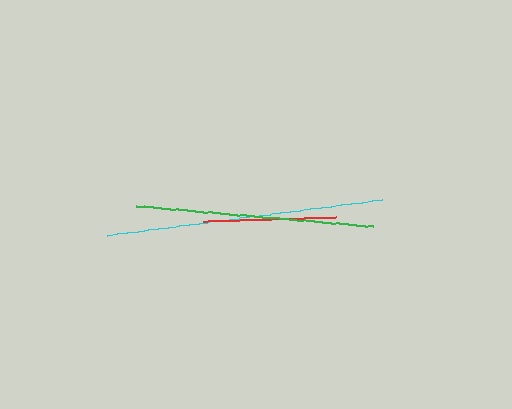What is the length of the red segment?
The red segment is approximately 134 pixels long.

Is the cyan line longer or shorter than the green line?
The cyan line is longer than the green line.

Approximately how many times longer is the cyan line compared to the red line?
The cyan line is approximately 2.1 times the length of the red line.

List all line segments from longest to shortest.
From longest to shortest: cyan, green, red.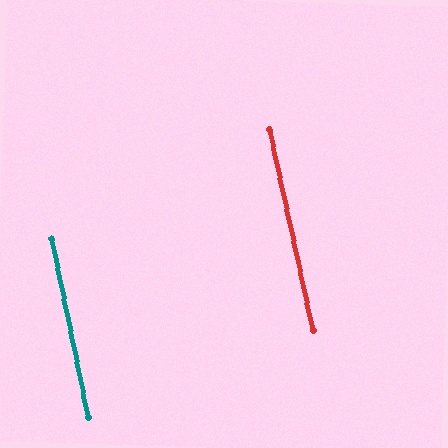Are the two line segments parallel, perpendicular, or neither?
Parallel — their directions differ by only 1.0°.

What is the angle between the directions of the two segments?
Approximately 1 degree.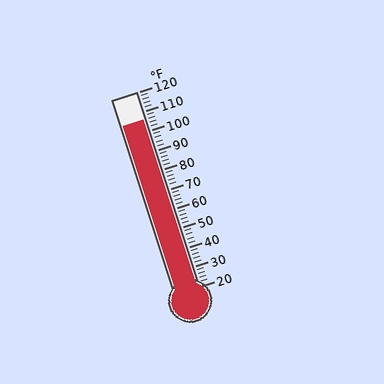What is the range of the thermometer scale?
The thermometer scale ranges from 20°F to 120°F.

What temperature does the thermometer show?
The thermometer shows approximately 106°F.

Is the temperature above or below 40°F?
The temperature is above 40°F.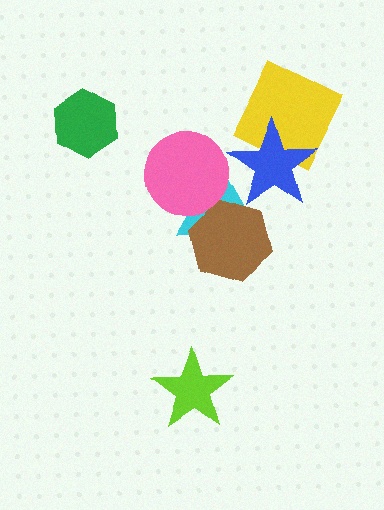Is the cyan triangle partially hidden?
Yes, it is partially covered by another shape.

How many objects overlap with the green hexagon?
0 objects overlap with the green hexagon.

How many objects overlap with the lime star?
0 objects overlap with the lime star.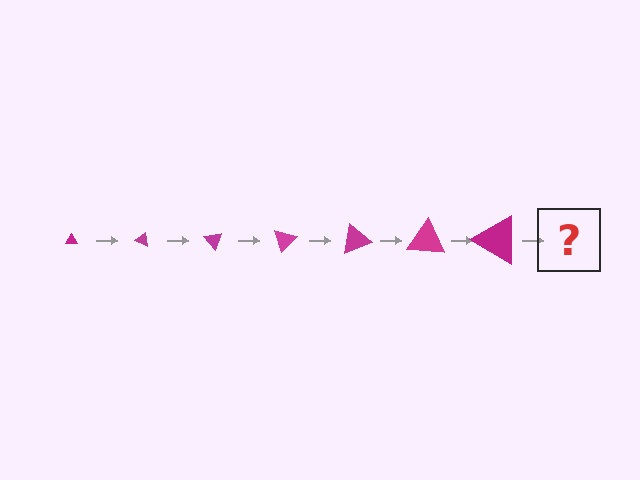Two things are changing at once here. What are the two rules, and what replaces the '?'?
The two rules are that the triangle grows larger each step and it rotates 25 degrees each step. The '?' should be a triangle, larger than the previous one and rotated 175 degrees from the start.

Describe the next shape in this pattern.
It should be a triangle, larger than the previous one and rotated 175 degrees from the start.